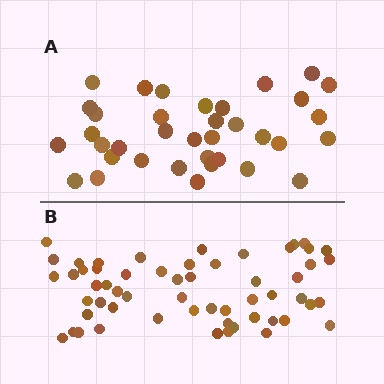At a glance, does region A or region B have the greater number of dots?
Region B (the bottom region) has more dots.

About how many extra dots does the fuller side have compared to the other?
Region B has approximately 20 more dots than region A.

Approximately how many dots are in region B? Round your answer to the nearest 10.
About 60 dots. (The exact count is 57, which rounds to 60.)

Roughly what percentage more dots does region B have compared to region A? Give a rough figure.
About 60% more.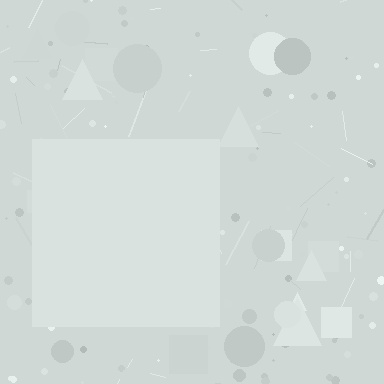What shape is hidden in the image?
A square is hidden in the image.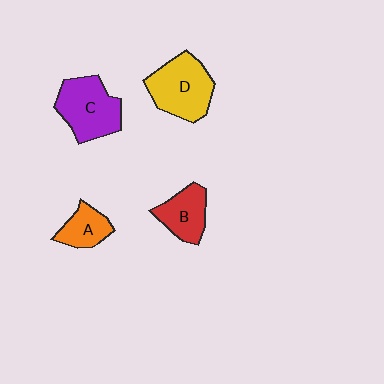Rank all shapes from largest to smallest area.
From largest to smallest: D (yellow), C (purple), B (red), A (orange).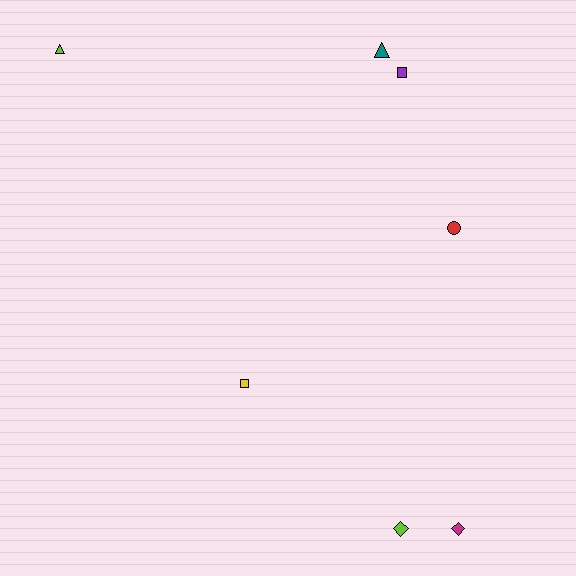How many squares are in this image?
There are 2 squares.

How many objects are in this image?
There are 7 objects.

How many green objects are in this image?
There are no green objects.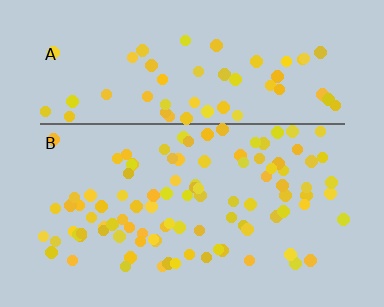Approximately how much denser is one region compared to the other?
Approximately 1.6× — region B over region A.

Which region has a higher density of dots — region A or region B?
B (the bottom).